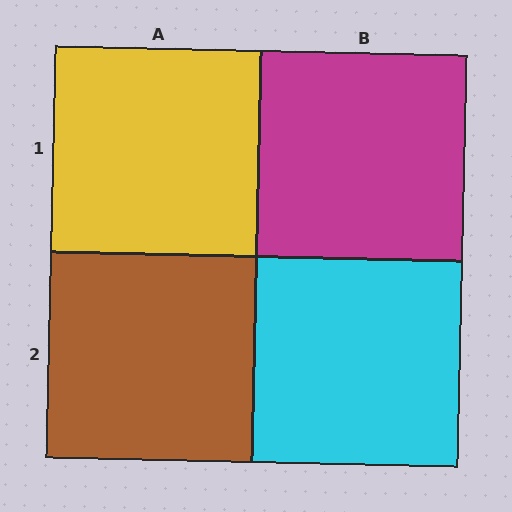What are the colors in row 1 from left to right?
Yellow, magenta.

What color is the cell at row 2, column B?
Cyan.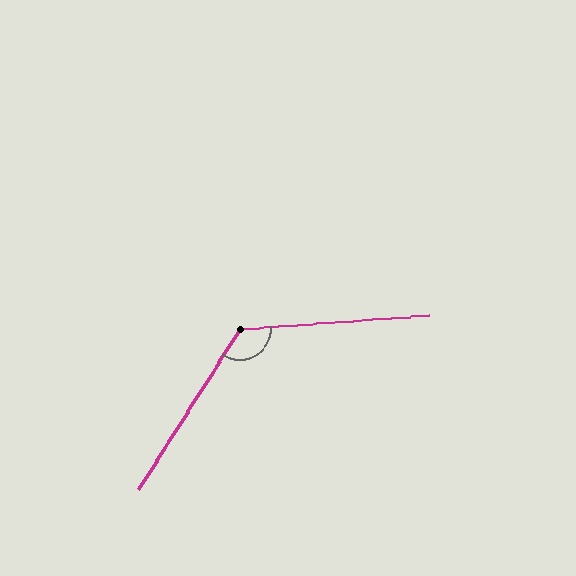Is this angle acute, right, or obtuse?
It is obtuse.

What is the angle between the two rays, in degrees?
Approximately 126 degrees.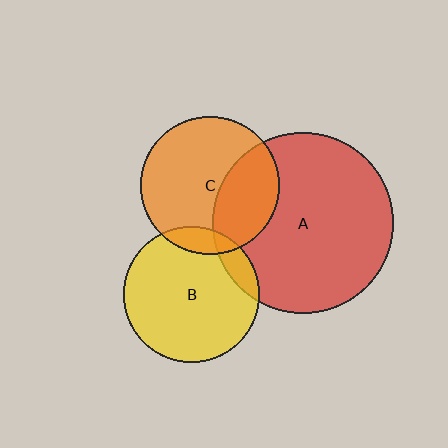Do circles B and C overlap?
Yes.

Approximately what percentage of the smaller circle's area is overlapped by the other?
Approximately 10%.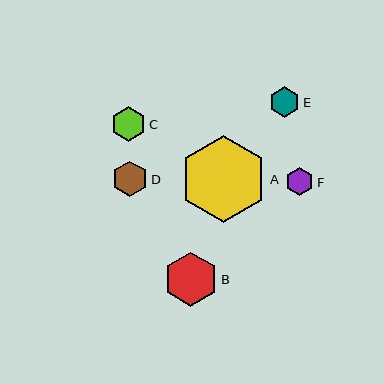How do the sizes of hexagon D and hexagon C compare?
Hexagon D and hexagon C are approximately the same size.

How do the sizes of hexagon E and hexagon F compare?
Hexagon E and hexagon F are approximately the same size.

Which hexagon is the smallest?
Hexagon F is the smallest with a size of approximately 28 pixels.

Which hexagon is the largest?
Hexagon A is the largest with a size of approximately 87 pixels.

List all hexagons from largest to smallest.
From largest to smallest: A, B, D, C, E, F.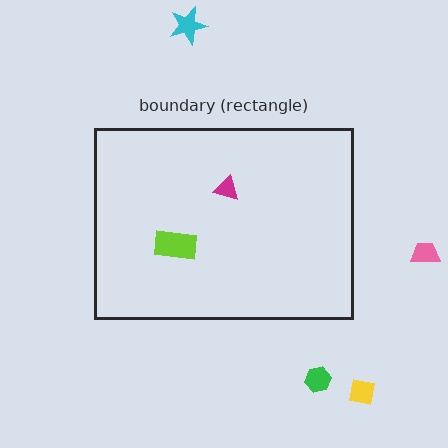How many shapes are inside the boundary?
2 inside, 4 outside.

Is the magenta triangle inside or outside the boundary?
Inside.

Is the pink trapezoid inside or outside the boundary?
Outside.